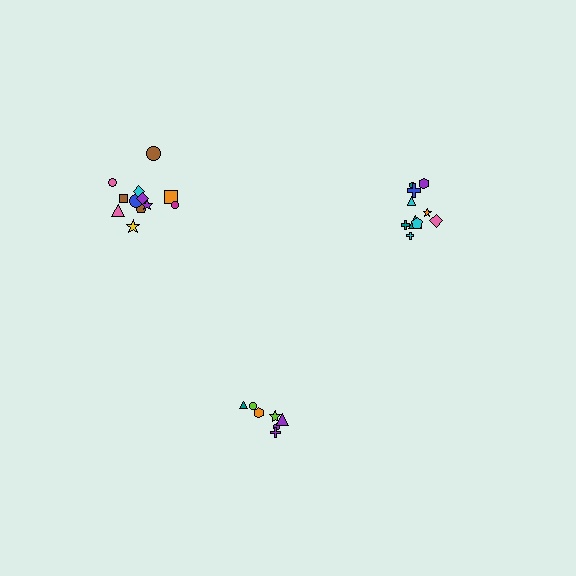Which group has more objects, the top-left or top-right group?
The top-left group.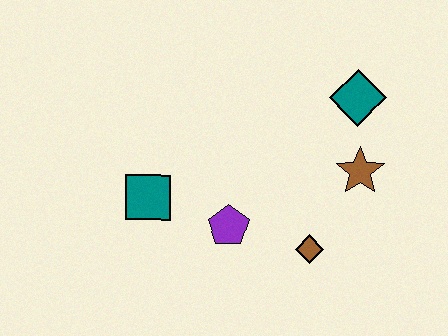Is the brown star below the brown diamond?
No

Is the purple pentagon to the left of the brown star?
Yes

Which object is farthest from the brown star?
The teal square is farthest from the brown star.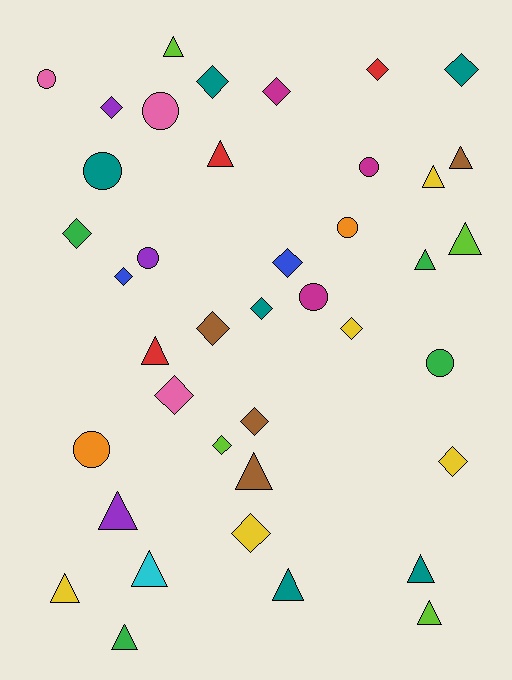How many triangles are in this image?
There are 15 triangles.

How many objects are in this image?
There are 40 objects.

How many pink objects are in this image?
There are 3 pink objects.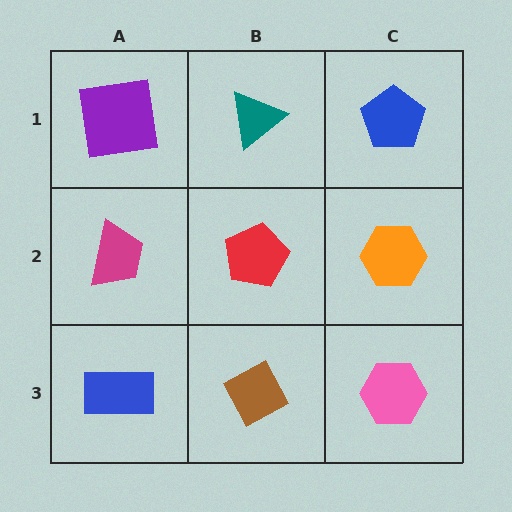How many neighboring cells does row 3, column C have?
2.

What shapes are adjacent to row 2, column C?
A blue pentagon (row 1, column C), a pink hexagon (row 3, column C), a red pentagon (row 2, column B).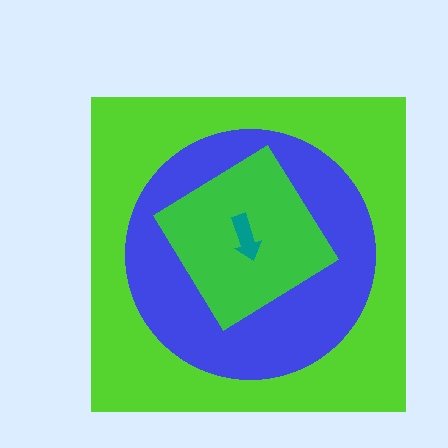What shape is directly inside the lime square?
The blue circle.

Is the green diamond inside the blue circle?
Yes.